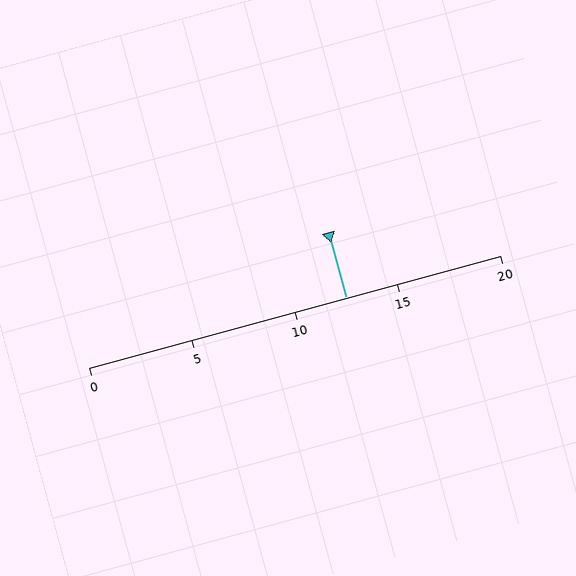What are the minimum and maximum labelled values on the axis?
The axis runs from 0 to 20.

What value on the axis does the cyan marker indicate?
The marker indicates approximately 12.5.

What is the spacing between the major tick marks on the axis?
The major ticks are spaced 5 apart.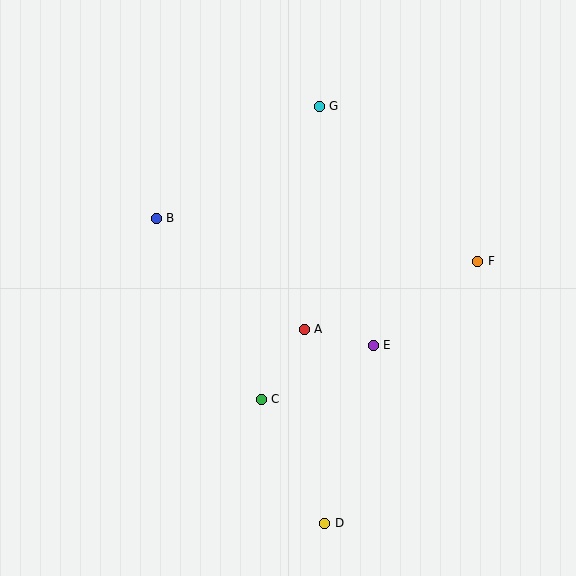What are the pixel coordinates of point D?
Point D is at (325, 523).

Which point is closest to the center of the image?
Point A at (304, 329) is closest to the center.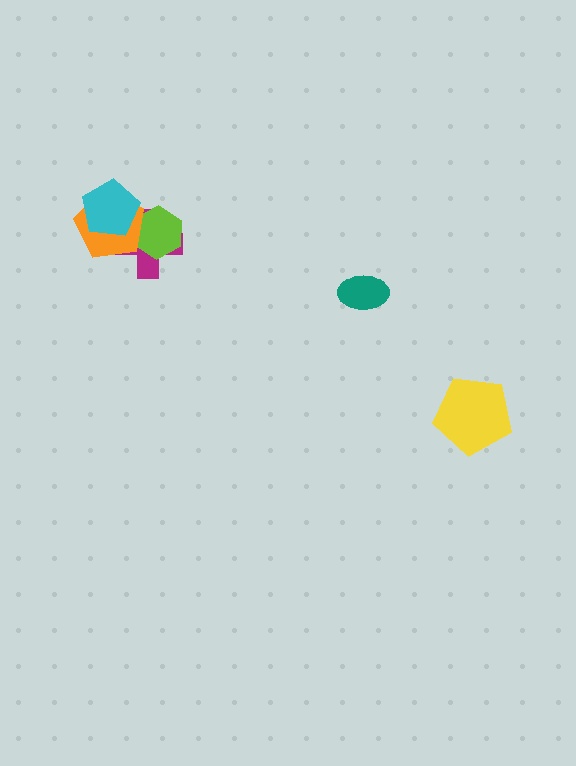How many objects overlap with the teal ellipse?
0 objects overlap with the teal ellipse.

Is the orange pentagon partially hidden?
Yes, it is partially covered by another shape.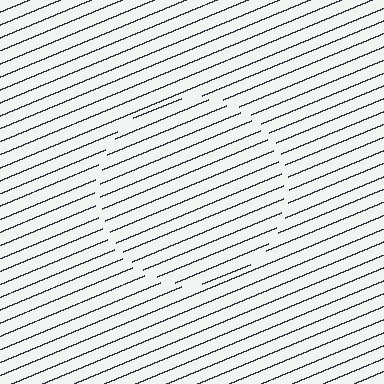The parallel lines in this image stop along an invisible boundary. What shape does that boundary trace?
An illusory circle. The interior of the shape contains the same grating, shifted by half a period — the contour is defined by the phase discontinuity where line-ends from the inner and outer gratings abut.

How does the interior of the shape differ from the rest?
The interior of the shape contains the same grating, shifted by half a period — the contour is defined by the phase discontinuity where line-ends from the inner and outer gratings abut.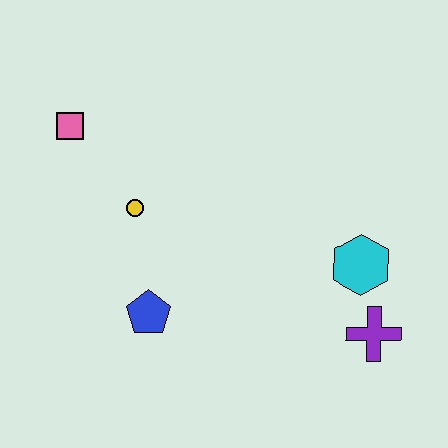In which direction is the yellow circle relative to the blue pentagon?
The yellow circle is above the blue pentagon.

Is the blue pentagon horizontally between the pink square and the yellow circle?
No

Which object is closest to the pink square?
The yellow circle is closest to the pink square.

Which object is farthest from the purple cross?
The pink square is farthest from the purple cross.